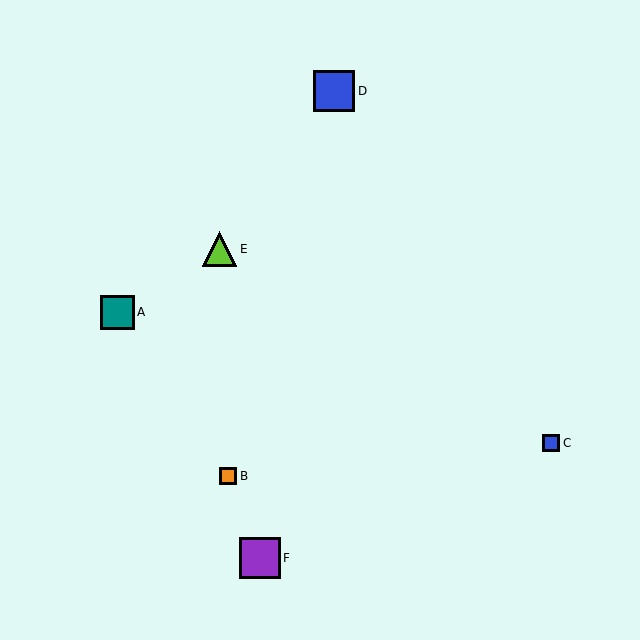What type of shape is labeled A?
Shape A is a teal square.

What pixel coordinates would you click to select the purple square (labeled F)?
Click at (260, 558) to select the purple square F.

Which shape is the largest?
The blue square (labeled D) is the largest.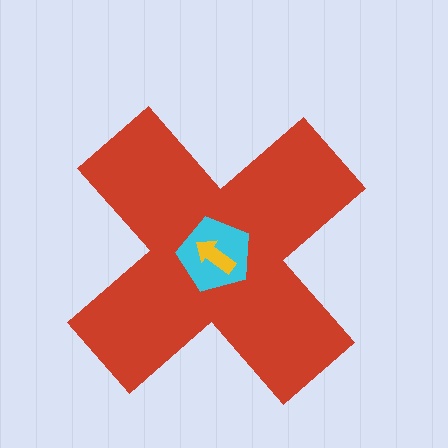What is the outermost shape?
The red cross.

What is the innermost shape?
The yellow arrow.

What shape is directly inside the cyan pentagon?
The yellow arrow.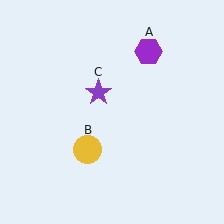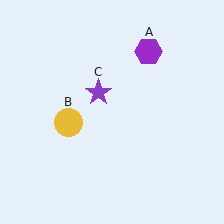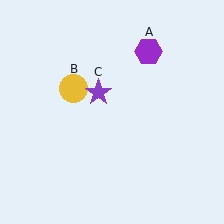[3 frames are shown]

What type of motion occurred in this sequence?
The yellow circle (object B) rotated clockwise around the center of the scene.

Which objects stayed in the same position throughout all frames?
Purple hexagon (object A) and purple star (object C) remained stationary.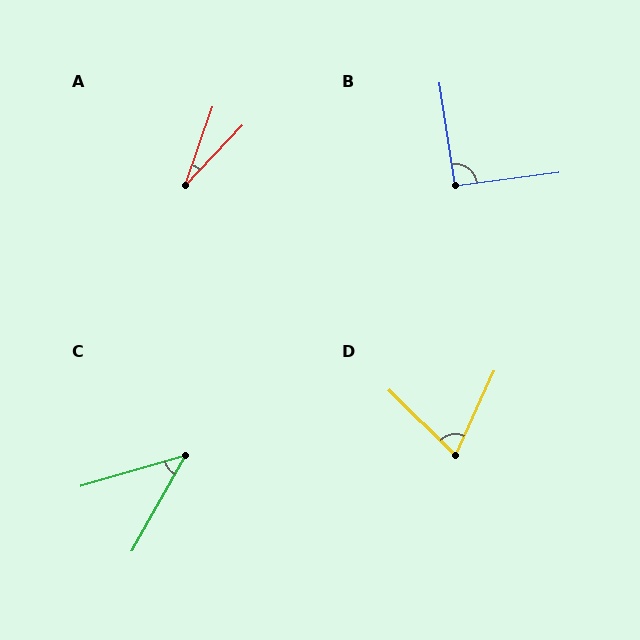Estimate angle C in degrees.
Approximately 45 degrees.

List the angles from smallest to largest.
A (24°), C (45°), D (70°), B (91°).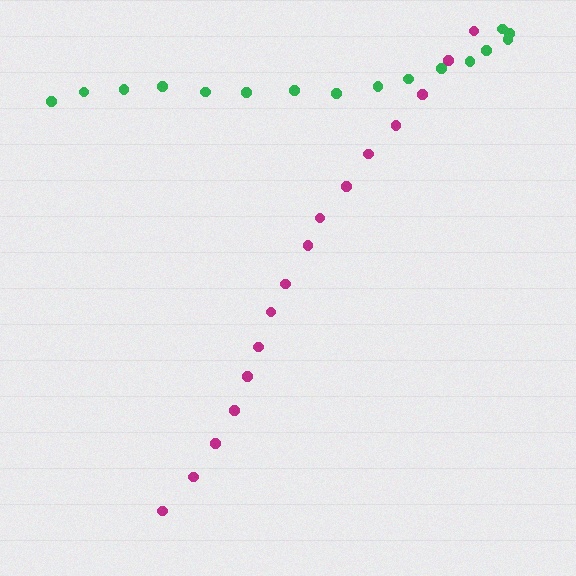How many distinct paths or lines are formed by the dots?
There are 2 distinct paths.